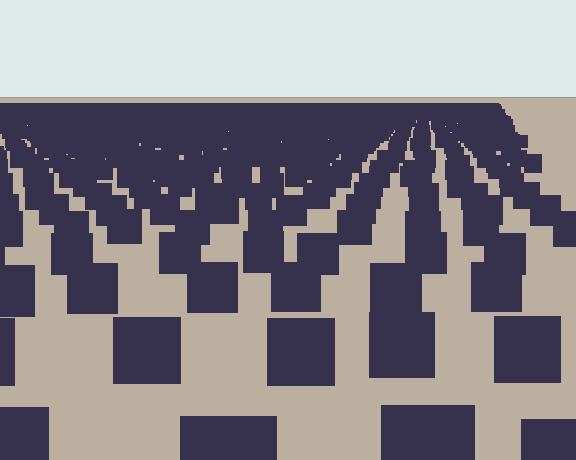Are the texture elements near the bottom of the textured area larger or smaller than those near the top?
Larger. Near the bottom, elements are closer to the viewer and appear at a bigger on-screen size.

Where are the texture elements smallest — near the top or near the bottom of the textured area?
Near the top.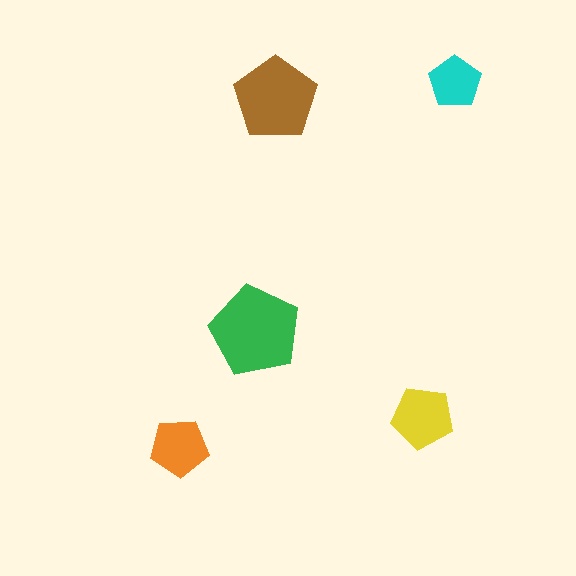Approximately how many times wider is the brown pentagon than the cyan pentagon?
About 1.5 times wider.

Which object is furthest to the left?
The orange pentagon is leftmost.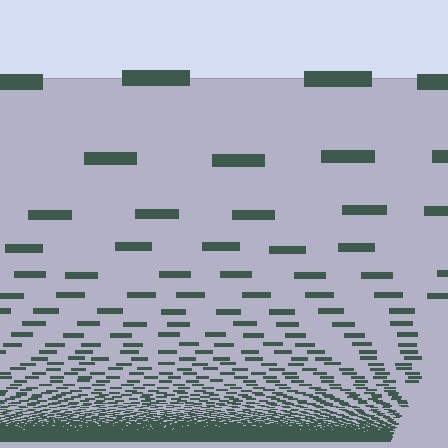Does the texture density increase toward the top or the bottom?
Density increases toward the bottom.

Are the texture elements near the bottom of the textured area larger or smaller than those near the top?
Smaller. The gradient is inverted — elements near the bottom are smaller and denser.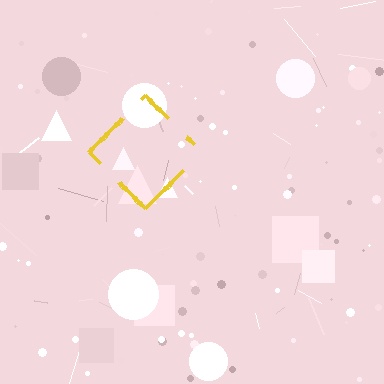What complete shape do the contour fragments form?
The contour fragments form a diamond.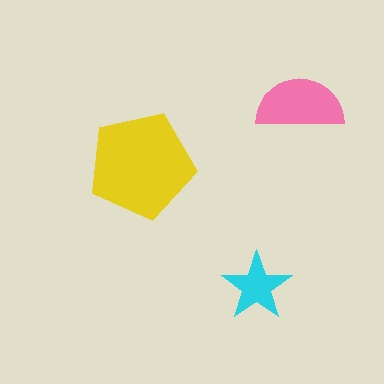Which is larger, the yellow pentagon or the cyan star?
The yellow pentagon.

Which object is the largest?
The yellow pentagon.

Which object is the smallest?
The cyan star.